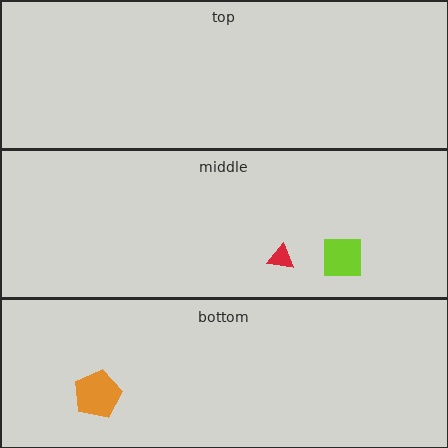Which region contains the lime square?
The middle region.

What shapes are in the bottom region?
The orange pentagon.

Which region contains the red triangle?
The middle region.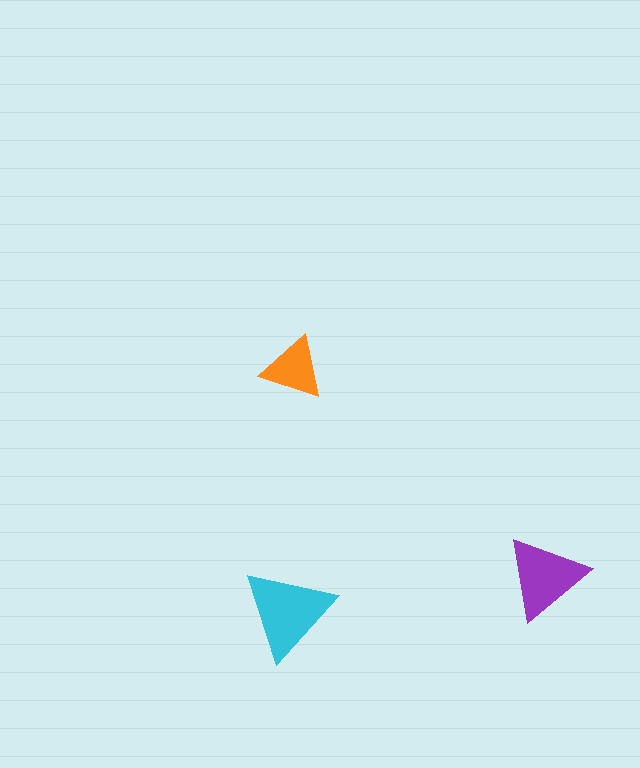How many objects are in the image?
There are 3 objects in the image.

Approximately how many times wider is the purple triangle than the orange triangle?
About 1.5 times wider.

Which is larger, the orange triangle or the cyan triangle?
The cyan one.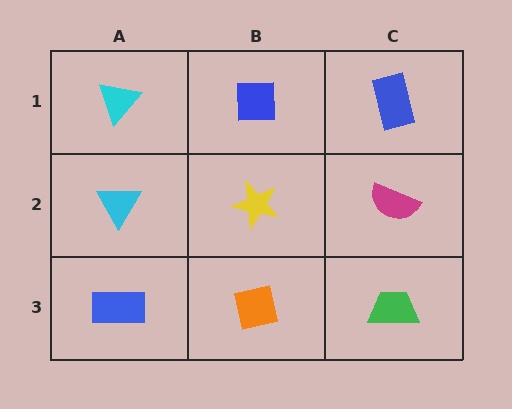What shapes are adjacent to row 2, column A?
A cyan triangle (row 1, column A), a blue rectangle (row 3, column A), a yellow star (row 2, column B).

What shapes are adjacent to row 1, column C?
A magenta semicircle (row 2, column C), a blue square (row 1, column B).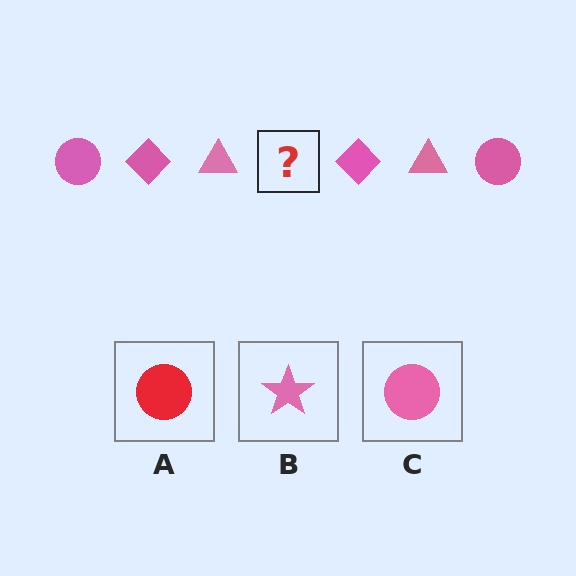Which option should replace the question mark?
Option C.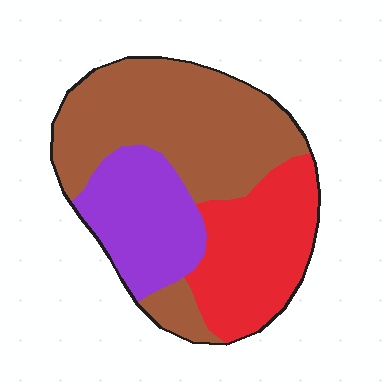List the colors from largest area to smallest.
From largest to smallest: brown, red, purple.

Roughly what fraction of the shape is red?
Red covers 28% of the shape.